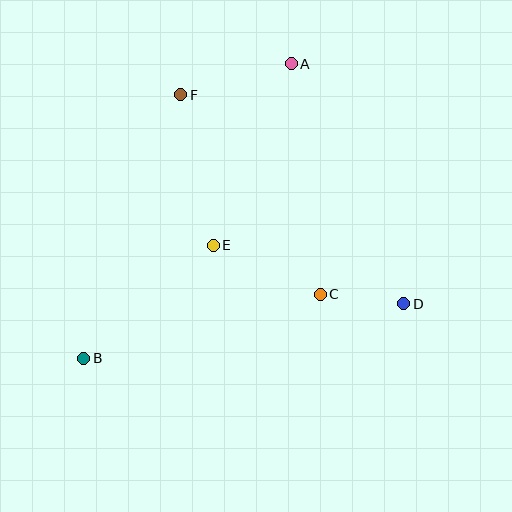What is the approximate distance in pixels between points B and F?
The distance between B and F is approximately 281 pixels.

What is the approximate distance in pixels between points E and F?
The distance between E and F is approximately 154 pixels.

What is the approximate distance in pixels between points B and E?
The distance between B and E is approximately 171 pixels.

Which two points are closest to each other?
Points C and D are closest to each other.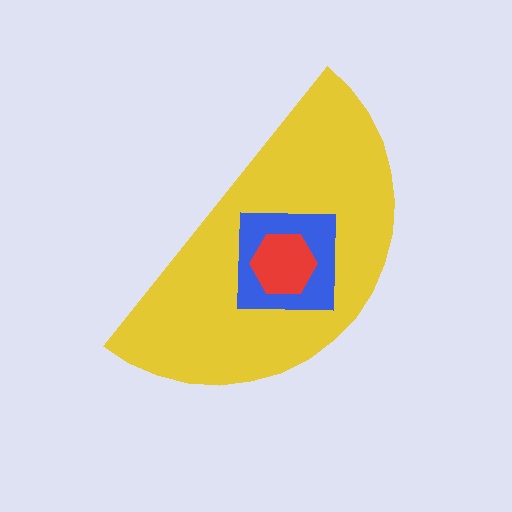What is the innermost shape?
The red hexagon.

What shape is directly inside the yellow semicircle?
The blue square.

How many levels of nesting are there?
3.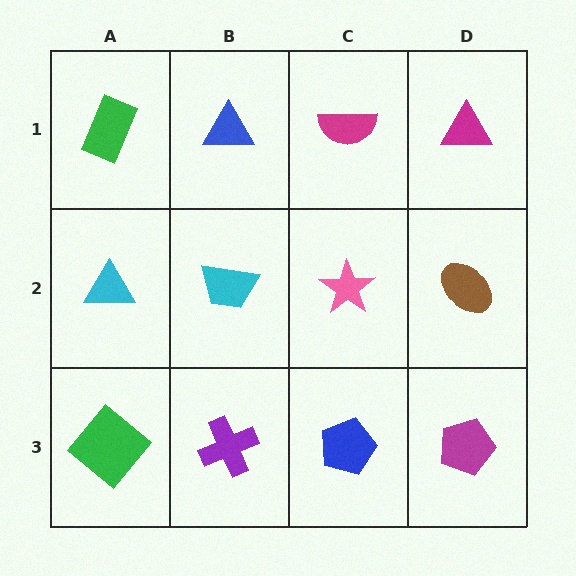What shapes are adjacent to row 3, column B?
A cyan trapezoid (row 2, column B), a green diamond (row 3, column A), a blue pentagon (row 3, column C).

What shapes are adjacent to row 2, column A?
A green rectangle (row 1, column A), a green diamond (row 3, column A), a cyan trapezoid (row 2, column B).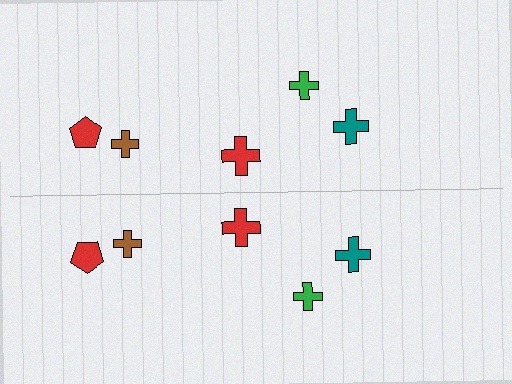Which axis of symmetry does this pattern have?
The pattern has a horizontal axis of symmetry running through the center of the image.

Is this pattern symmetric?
Yes, this pattern has bilateral (reflection) symmetry.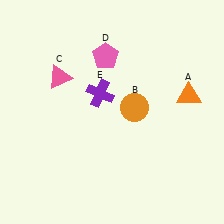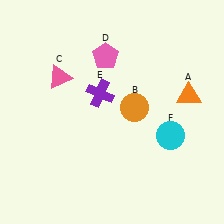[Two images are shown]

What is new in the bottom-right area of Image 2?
A cyan circle (F) was added in the bottom-right area of Image 2.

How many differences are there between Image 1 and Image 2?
There is 1 difference between the two images.